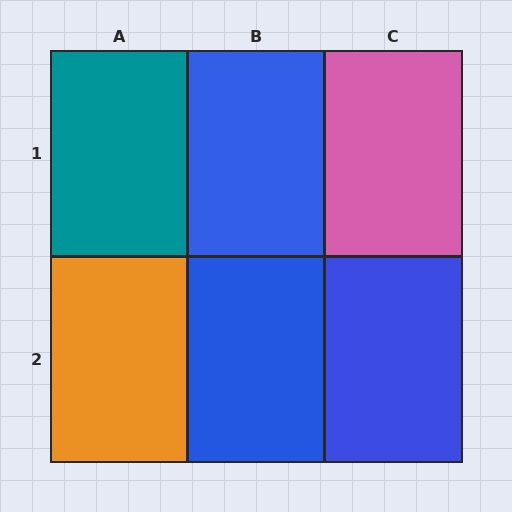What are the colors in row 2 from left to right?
Orange, blue, blue.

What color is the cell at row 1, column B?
Blue.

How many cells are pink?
1 cell is pink.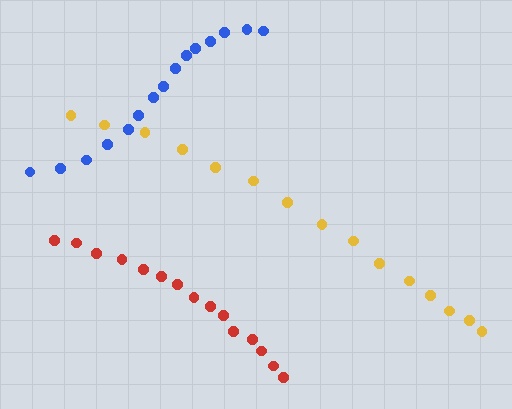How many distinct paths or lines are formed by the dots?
There are 3 distinct paths.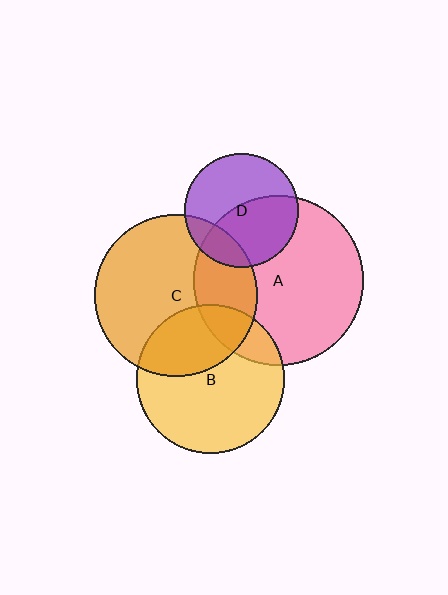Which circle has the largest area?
Circle A (pink).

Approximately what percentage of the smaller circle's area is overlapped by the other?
Approximately 15%.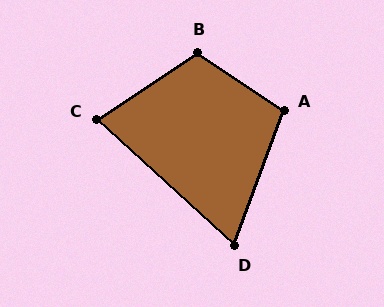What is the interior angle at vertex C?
Approximately 76 degrees (acute).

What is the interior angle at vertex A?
Approximately 104 degrees (obtuse).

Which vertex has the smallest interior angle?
D, at approximately 68 degrees.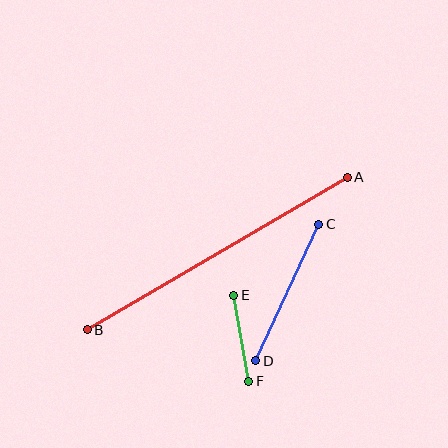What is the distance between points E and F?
The distance is approximately 87 pixels.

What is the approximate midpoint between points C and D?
The midpoint is at approximately (287, 292) pixels.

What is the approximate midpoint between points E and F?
The midpoint is at approximately (241, 338) pixels.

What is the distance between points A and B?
The distance is approximately 301 pixels.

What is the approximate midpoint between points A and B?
The midpoint is at approximately (217, 253) pixels.